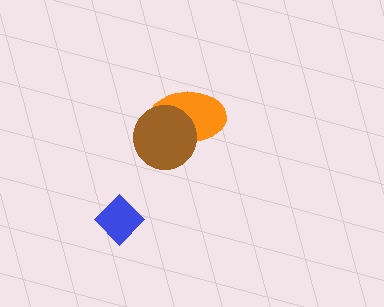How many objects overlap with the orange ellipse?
1 object overlaps with the orange ellipse.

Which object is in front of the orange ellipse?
The brown circle is in front of the orange ellipse.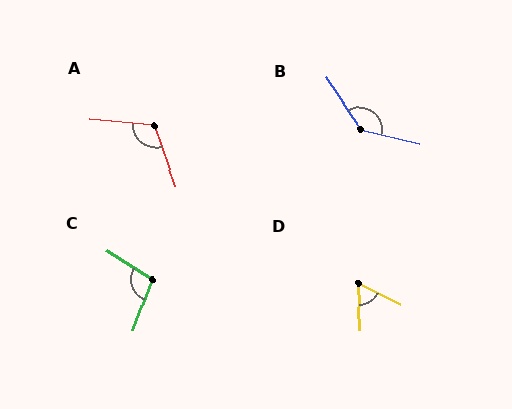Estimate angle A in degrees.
Approximately 115 degrees.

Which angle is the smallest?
D, at approximately 60 degrees.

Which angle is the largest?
B, at approximately 138 degrees.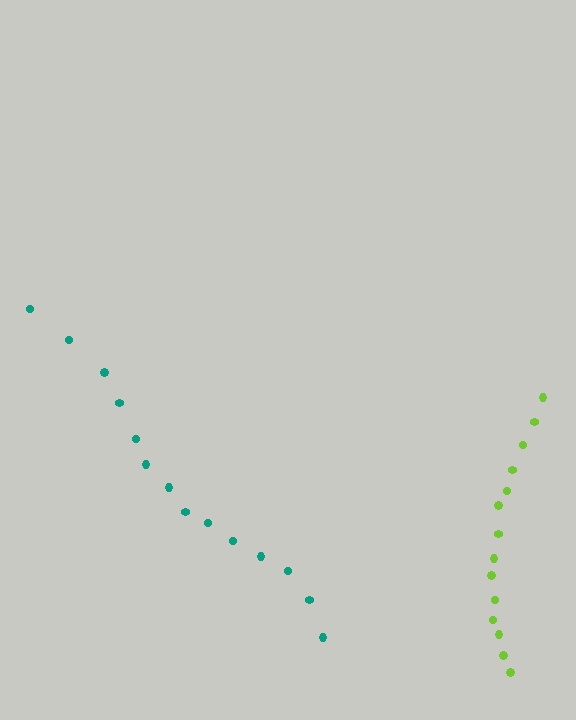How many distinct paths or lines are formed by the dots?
There are 2 distinct paths.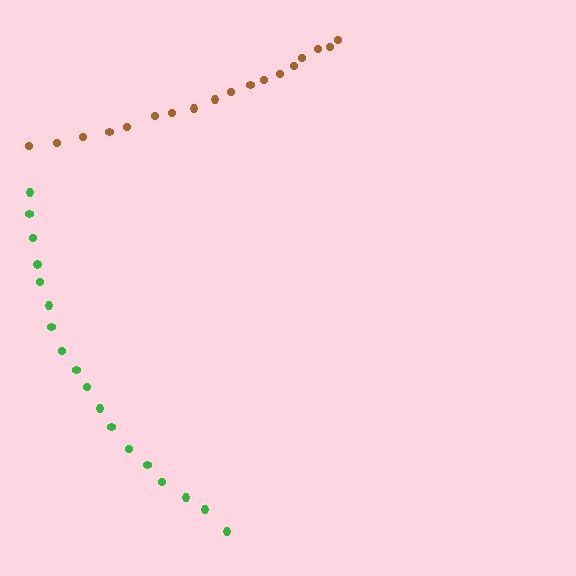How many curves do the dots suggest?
There are 2 distinct paths.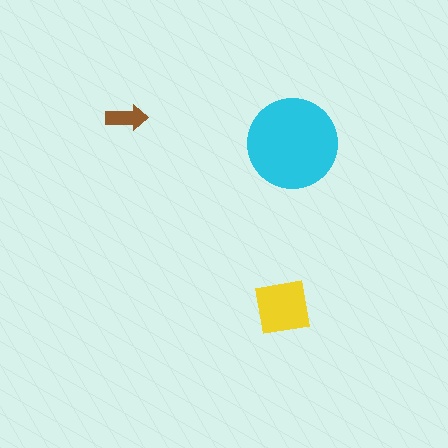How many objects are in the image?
There are 3 objects in the image.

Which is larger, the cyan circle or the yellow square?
The cyan circle.